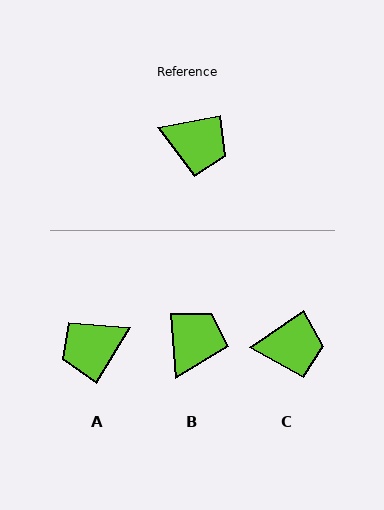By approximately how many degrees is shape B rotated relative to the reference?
Approximately 83 degrees counter-clockwise.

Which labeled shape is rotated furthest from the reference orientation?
A, about 132 degrees away.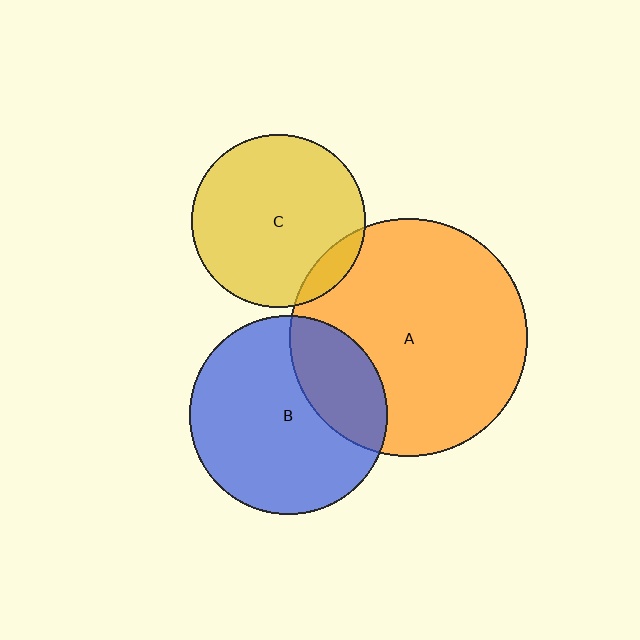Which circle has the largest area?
Circle A (orange).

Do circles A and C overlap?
Yes.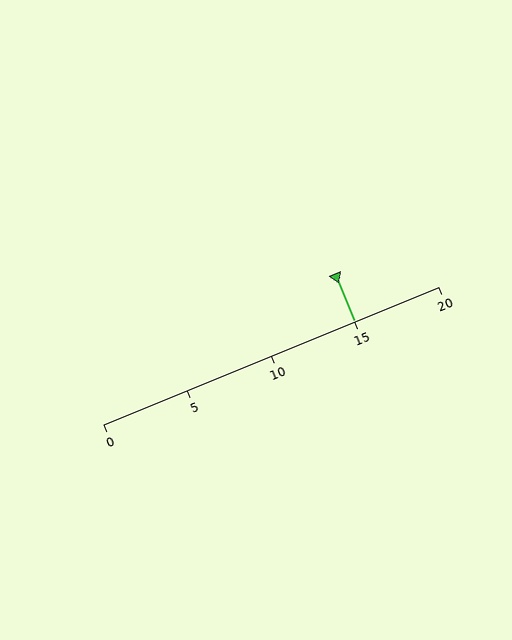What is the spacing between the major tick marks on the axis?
The major ticks are spaced 5 apart.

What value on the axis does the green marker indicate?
The marker indicates approximately 15.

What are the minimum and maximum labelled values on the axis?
The axis runs from 0 to 20.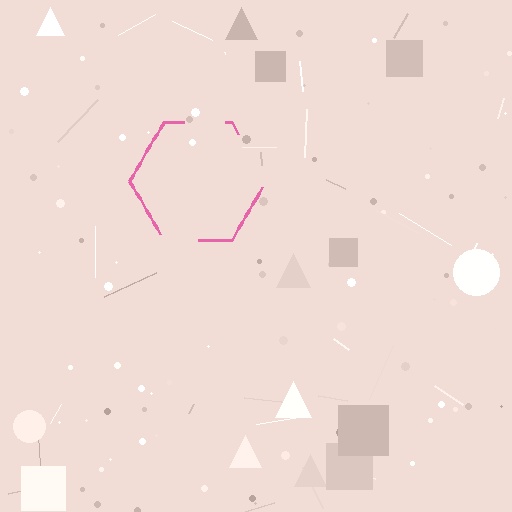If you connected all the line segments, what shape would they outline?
They would outline a hexagon.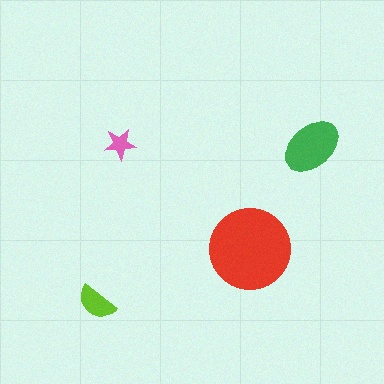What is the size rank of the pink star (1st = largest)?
4th.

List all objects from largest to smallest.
The red circle, the green ellipse, the lime semicircle, the pink star.